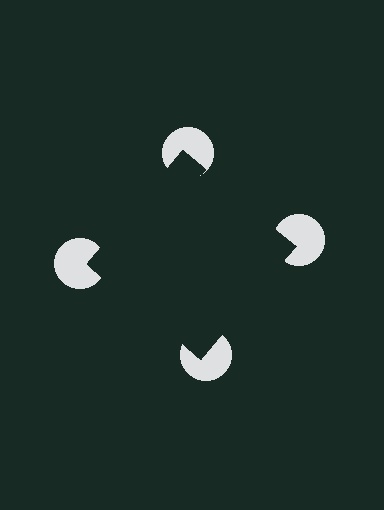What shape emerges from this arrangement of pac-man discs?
An illusory square — its edges are inferred from the aligned wedge cuts in the pac-man discs, not physically drawn.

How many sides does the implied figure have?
4 sides.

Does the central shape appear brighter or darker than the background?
It typically appears slightly darker than the background, even though no actual brightness change is drawn.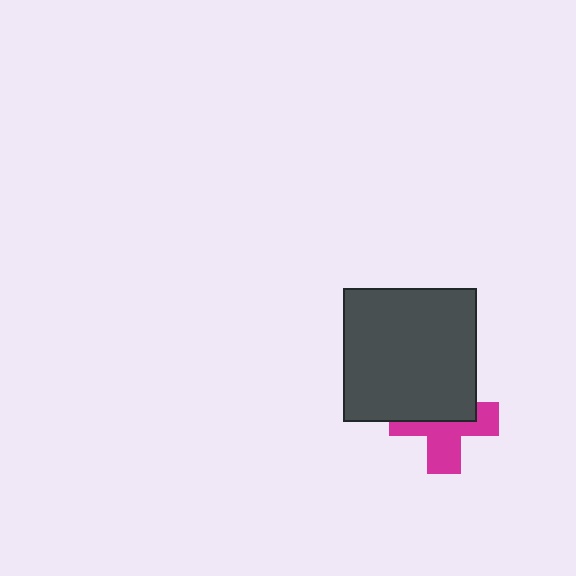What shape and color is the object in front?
The object in front is a dark gray square.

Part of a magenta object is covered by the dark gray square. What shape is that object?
It is a cross.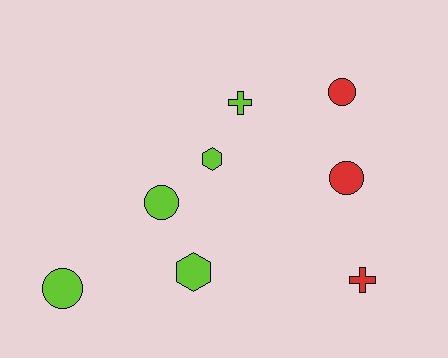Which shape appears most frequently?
Circle, with 4 objects.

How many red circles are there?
There are 2 red circles.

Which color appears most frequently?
Lime, with 5 objects.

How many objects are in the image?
There are 8 objects.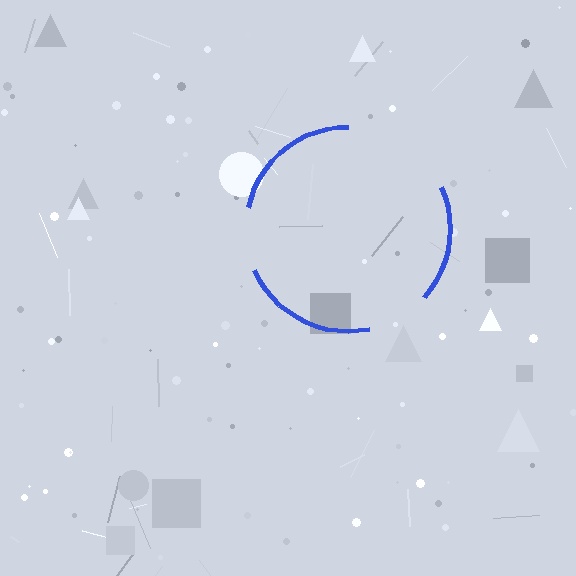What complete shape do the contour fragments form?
The contour fragments form a circle.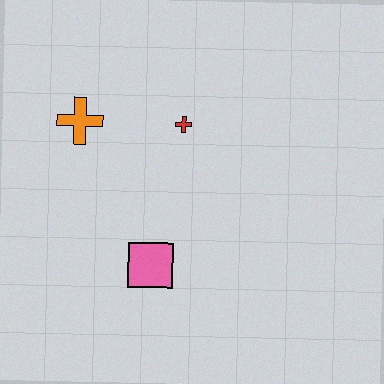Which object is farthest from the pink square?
The orange cross is farthest from the pink square.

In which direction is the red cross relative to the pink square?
The red cross is above the pink square.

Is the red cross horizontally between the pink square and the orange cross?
No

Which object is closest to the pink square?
The red cross is closest to the pink square.